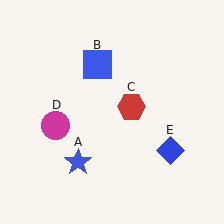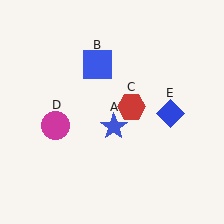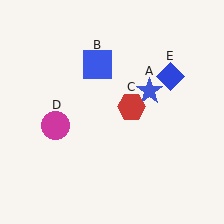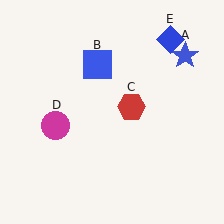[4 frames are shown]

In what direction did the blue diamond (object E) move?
The blue diamond (object E) moved up.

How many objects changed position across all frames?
2 objects changed position: blue star (object A), blue diamond (object E).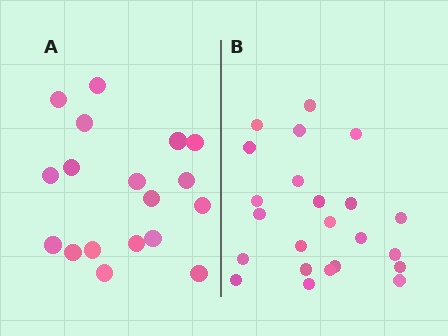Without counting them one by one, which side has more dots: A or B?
Region B (the right region) has more dots.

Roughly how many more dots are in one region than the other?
Region B has about 5 more dots than region A.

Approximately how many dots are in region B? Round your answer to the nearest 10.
About 20 dots. (The exact count is 23, which rounds to 20.)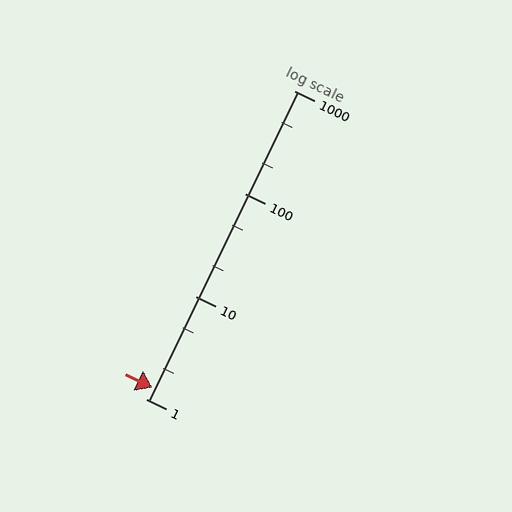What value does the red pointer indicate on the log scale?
The pointer indicates approximately 1.3.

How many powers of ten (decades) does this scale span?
The scale spans 3 decades, from 1 to 1000.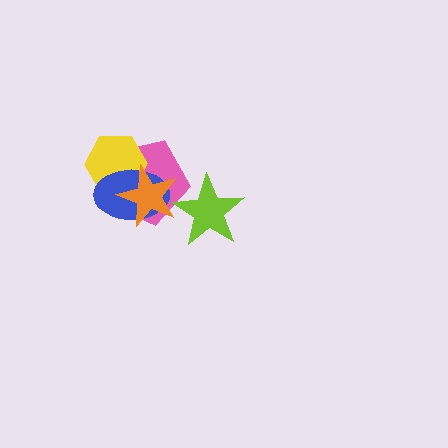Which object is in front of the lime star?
The orange star is in front of the lime star.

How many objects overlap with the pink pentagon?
4 objects overlap with the pink pentagon.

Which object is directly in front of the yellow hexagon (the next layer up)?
The blue ellipse is directly in front of the yellow hexagon.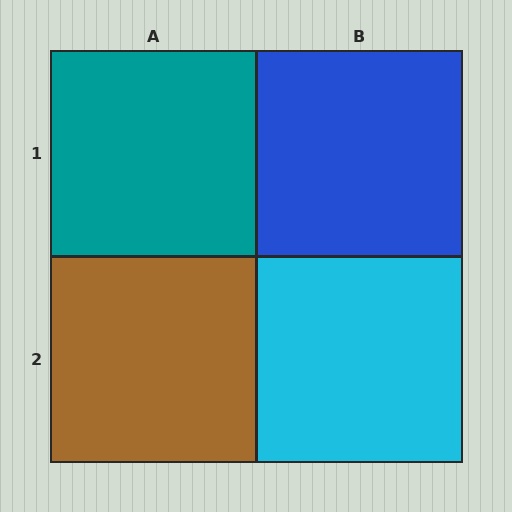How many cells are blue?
1 cell is blue.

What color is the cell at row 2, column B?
Cyan.